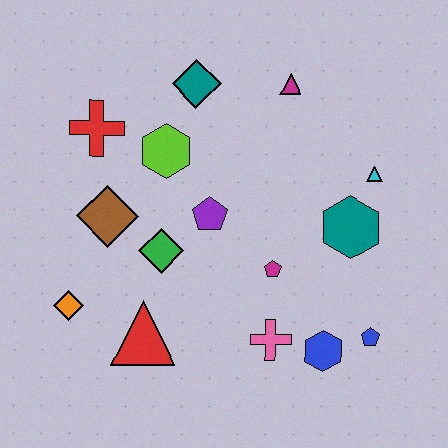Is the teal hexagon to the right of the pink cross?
Yes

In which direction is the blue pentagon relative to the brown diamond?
The blue pentagon is to the right of the brown diamond.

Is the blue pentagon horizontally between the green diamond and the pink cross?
No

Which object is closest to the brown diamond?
The green diamond is closest to the brown diamond.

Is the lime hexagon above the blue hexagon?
Yes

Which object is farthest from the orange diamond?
The cyan triangle is farthest from the orange diamond.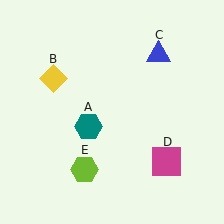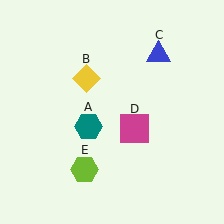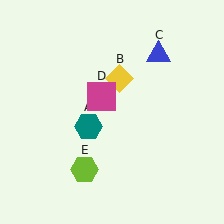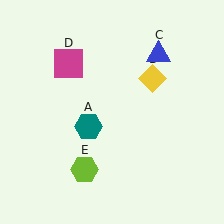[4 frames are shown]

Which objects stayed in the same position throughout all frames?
Teal hexagon (object A) and blue triangle (object C) and lime hexagon (object E) remained stationary.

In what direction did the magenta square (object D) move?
The magenta square (object D) moved up and to the left.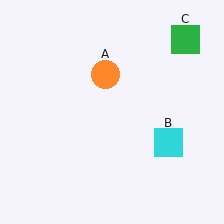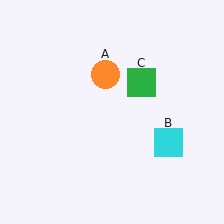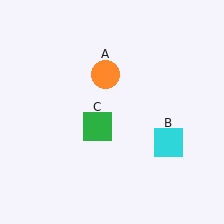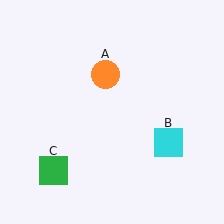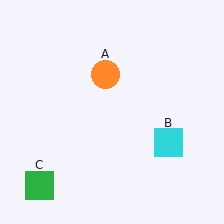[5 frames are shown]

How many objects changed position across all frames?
1 object changed position: green square (object C).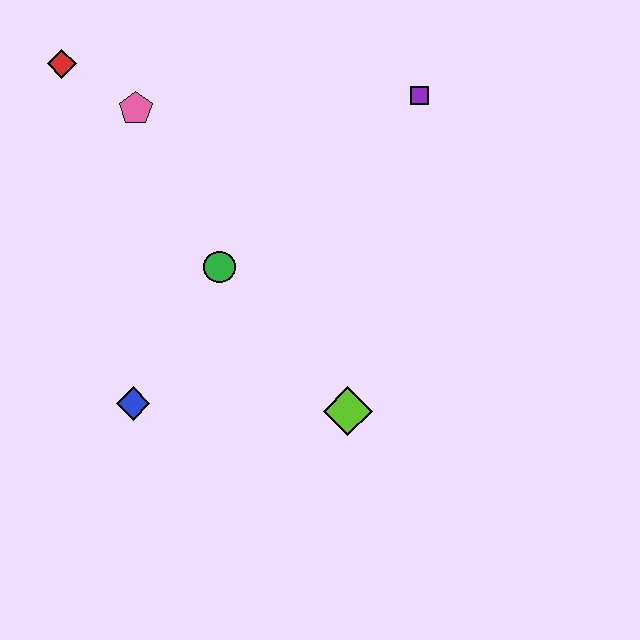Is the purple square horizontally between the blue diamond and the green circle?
No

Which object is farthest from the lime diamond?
The red diamond is farthest from the lime diamond.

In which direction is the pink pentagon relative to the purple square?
The pink pentagon is to the left of the purple square.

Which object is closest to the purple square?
The green circle is closest to the purple square.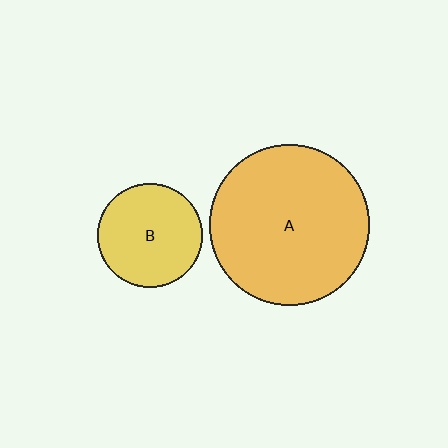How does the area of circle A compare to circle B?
Approximately 2.3 times.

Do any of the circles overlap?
No, none of the circles overlap.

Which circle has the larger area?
Circle A (orange).